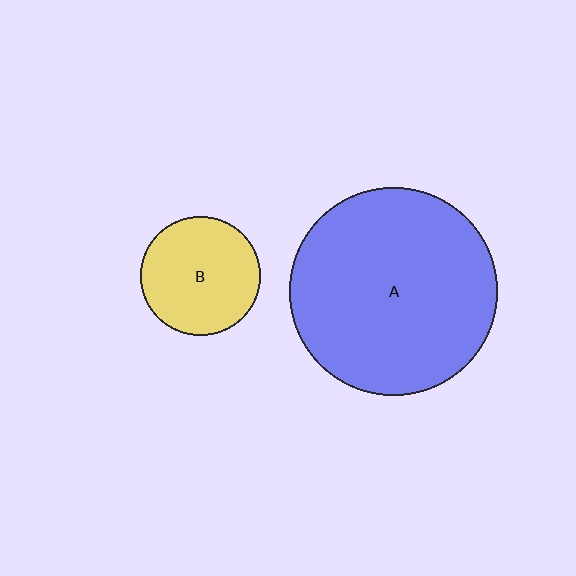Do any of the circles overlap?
No, none of the circles overlap.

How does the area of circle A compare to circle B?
Approximately 3.0 times.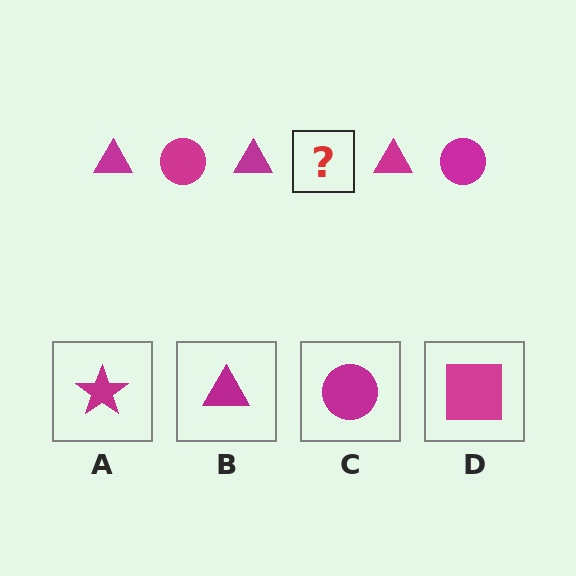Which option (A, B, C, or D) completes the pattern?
C.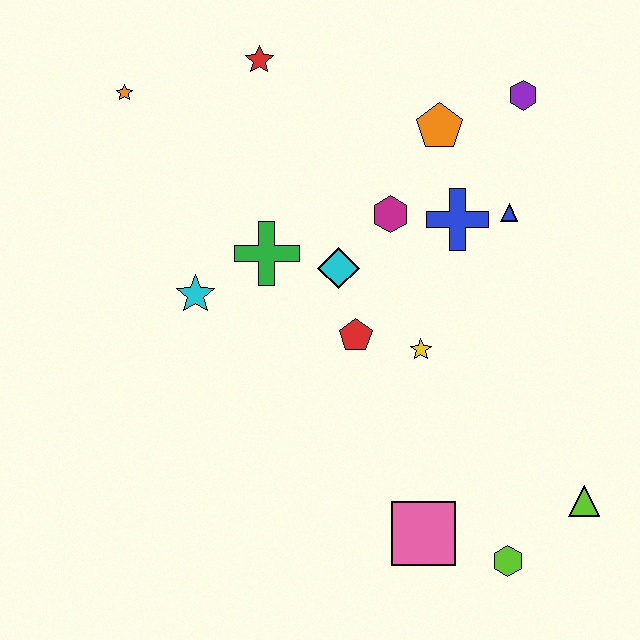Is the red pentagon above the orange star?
No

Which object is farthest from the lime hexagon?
The orange star is farthest from the lime hexagon.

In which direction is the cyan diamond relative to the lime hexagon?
The cyan diamond is above the lime hexagon.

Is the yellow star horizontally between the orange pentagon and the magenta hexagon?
Yes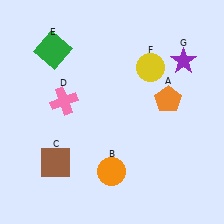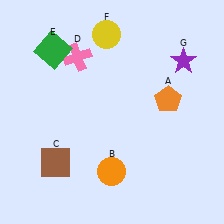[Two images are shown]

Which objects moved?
The objects that moved are: the pink cross (D), the yellow circle (F).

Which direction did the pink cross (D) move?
The pink cross (D) moved up.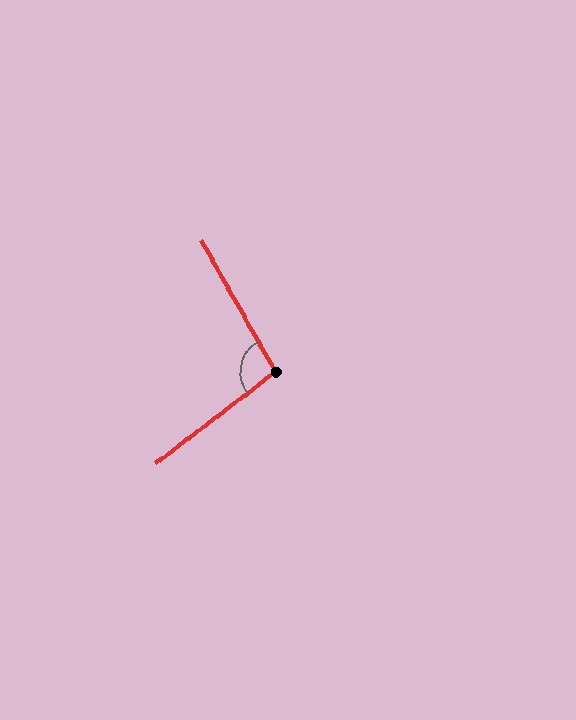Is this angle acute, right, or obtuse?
It is obtuse.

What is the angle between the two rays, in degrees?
Approximately 98 degrees.